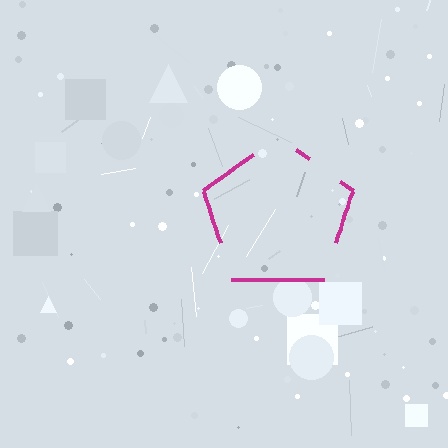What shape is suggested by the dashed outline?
The dashed outline suggests a pentagon.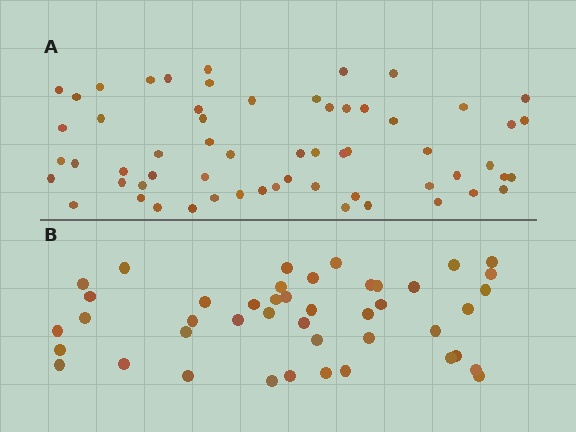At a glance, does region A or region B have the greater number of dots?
Region A (the top region) has more dots.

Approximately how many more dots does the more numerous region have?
Region A has approximately 15 more dots than region B.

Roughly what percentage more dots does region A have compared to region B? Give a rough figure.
About 35% more.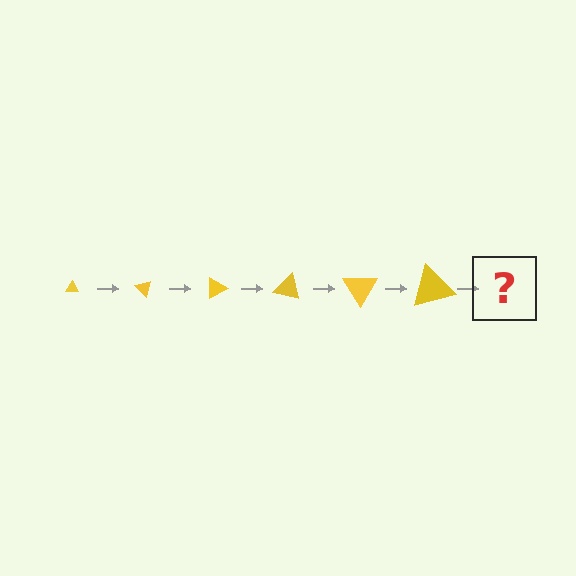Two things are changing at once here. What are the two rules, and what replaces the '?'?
The two rules are that the triangle grows larger each step and it rotates 45 degrees each step. The '?' should be a triangle, larger than the previous one and rotated 270 degrees from the start.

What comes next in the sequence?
The next element should be a triangle, larger than the previous one and rotated 270 degrees from the start.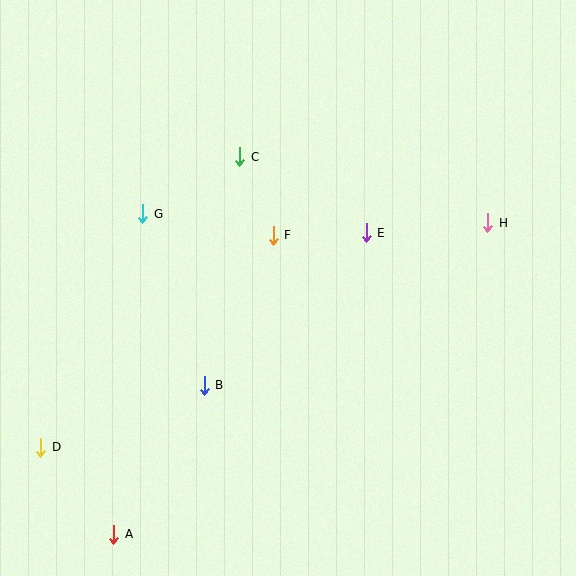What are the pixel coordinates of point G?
Point G is at (143, 214).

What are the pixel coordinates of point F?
Point F is at (273, 235).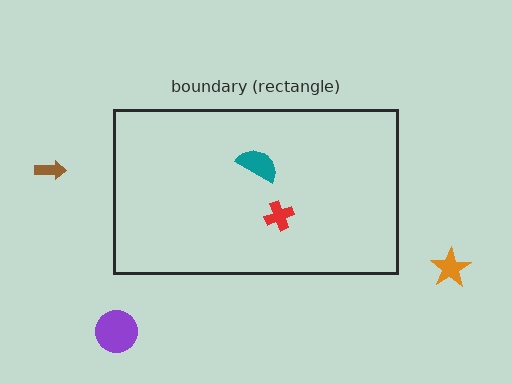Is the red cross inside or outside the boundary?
Inside.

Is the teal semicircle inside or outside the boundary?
Inside.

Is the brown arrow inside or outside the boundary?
Outside.